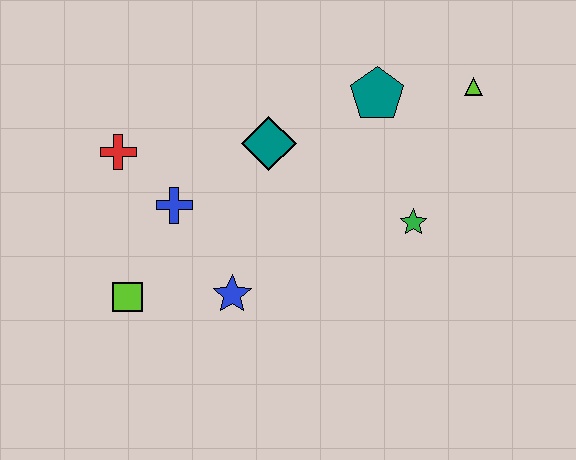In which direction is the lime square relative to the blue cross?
The lime square is below the blue cross.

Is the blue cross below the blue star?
No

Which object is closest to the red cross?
The blue cross is closest to the red cross.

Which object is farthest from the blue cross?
The lime triangle is farthest from the blue cross.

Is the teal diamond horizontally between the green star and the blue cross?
Yes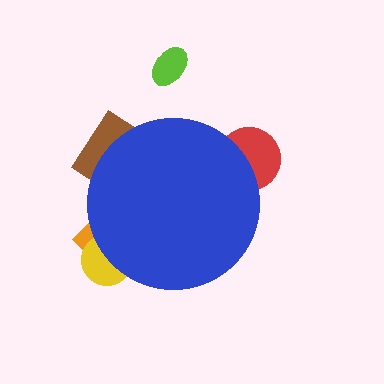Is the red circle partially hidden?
Yes, the red circle is partially hidden behind the blue circle.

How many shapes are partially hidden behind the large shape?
4 shapes are partially hidden.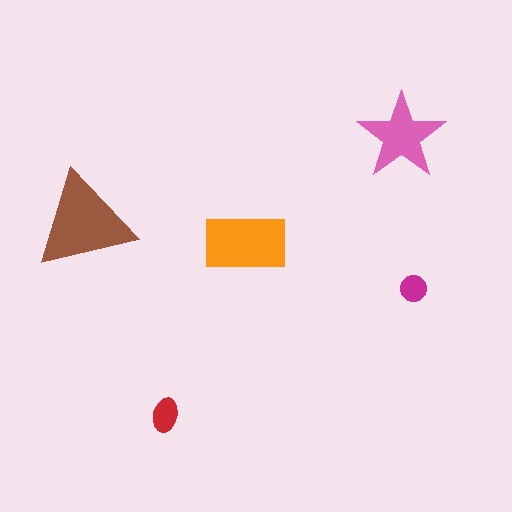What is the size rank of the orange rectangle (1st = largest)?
2nd.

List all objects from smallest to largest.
The magenta circle, the red ellipse, the pink star, the orange rectangle, the brown triangle.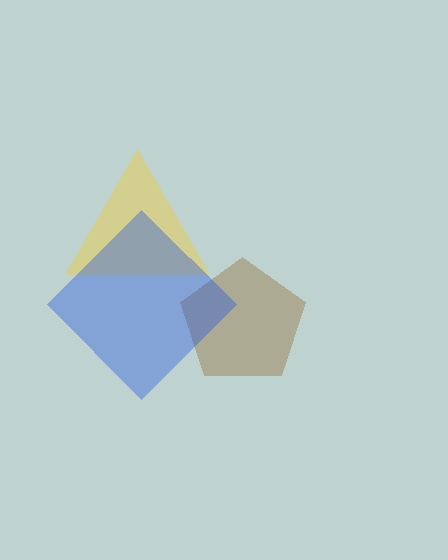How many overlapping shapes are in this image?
There are 3 overlapping shapes in the image.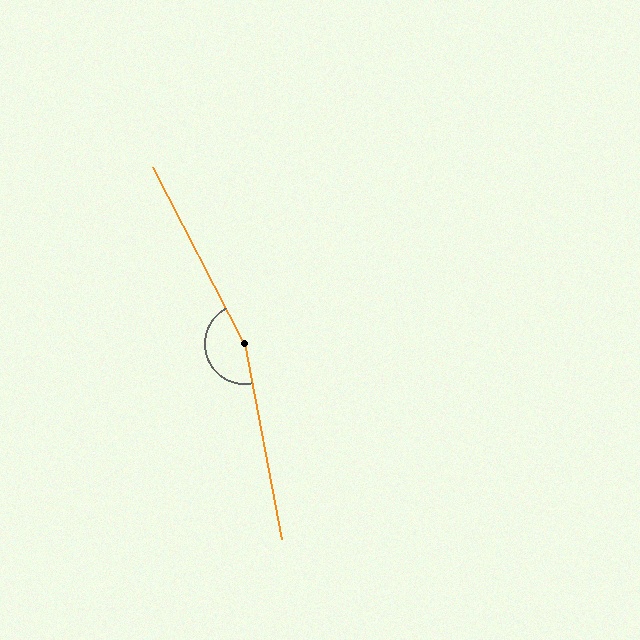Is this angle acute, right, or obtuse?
It is obtuse.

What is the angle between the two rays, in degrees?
Approximately 163 degrees.